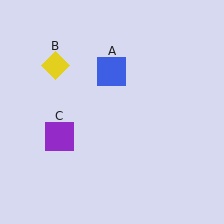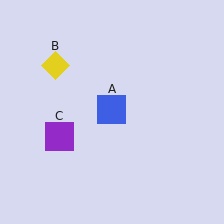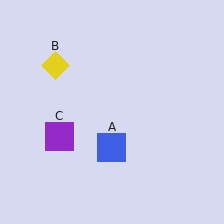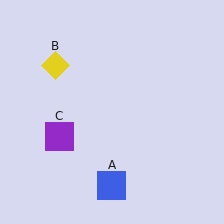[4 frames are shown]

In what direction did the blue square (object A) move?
The blue square (object A) moved down.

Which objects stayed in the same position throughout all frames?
Yellow diamond (object B) and purple square (object C) remained stationary.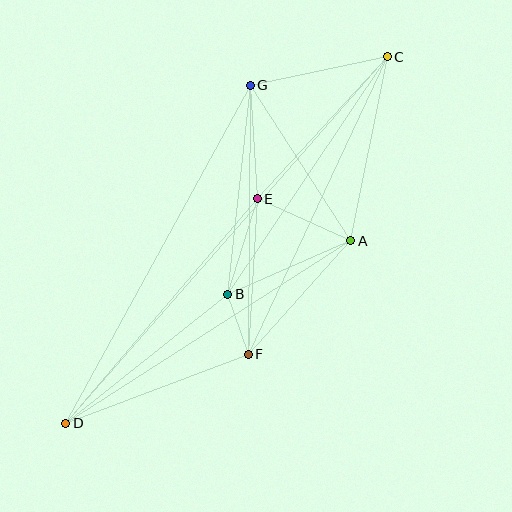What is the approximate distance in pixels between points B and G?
The distance between B and G is approximately 210 pixels.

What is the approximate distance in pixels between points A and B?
The distance between A and B is approximately 134 pixels.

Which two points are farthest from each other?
Points C and D are farthest from each other.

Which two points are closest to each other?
Points B and F are closest to each other.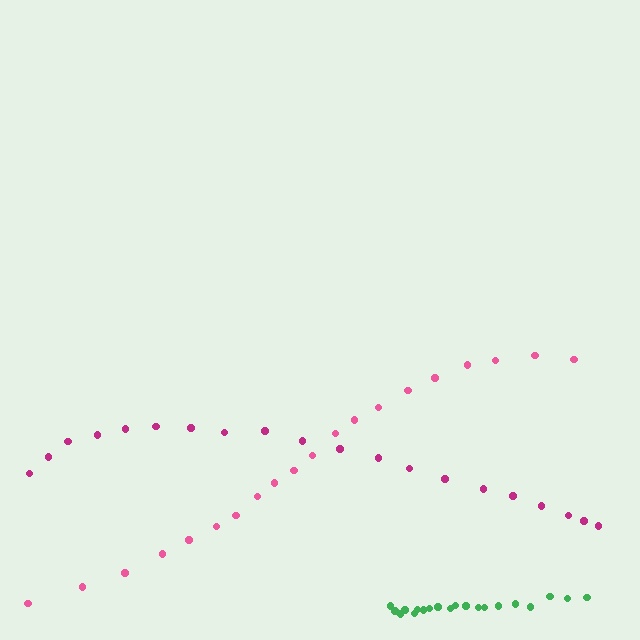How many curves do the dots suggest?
There are 3 distinct paths.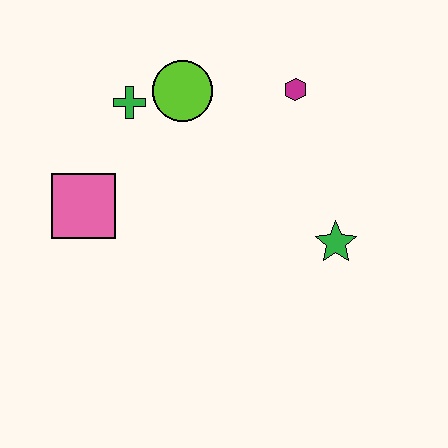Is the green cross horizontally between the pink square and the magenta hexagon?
Yes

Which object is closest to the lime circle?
The green cross is closest to the lime circle.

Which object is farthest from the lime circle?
The green star is farthest from the lime circle.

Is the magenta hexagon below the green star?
No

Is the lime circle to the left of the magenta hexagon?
Yes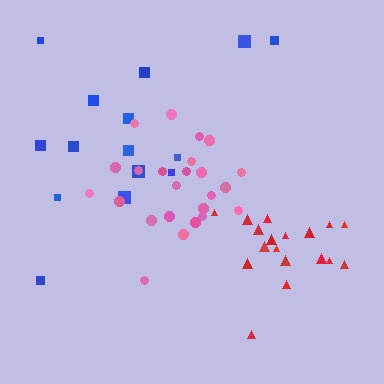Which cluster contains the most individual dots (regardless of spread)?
Pink (24).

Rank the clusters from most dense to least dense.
pink, red, blue.